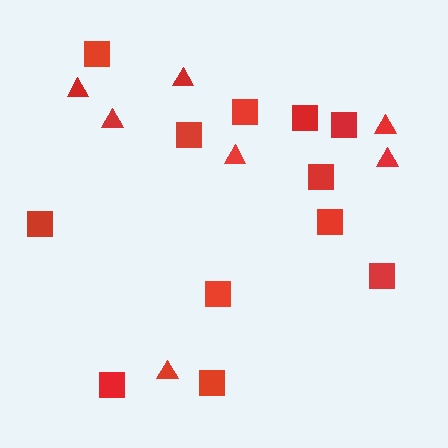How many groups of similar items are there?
There are 2 groups: one group of squares (12) and one group of triangles (7).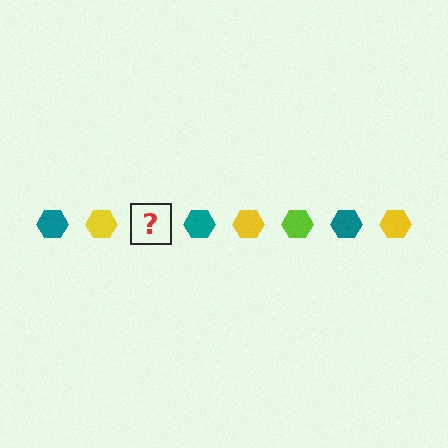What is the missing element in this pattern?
The missing element is a lime hexagon.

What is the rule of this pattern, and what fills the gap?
The rule is that the pattern cycles through teal, yellow, lime hexagons. The gap should be filled with a lime hexagon.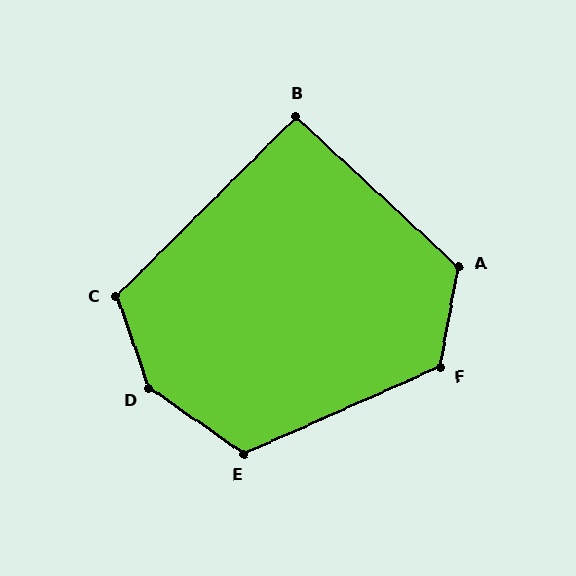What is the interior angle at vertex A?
Approximately 123 degrees (obtuse).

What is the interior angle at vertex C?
Approximately 116 degrees (obtuse).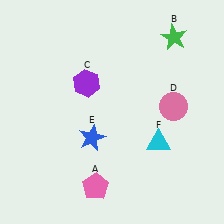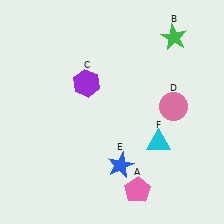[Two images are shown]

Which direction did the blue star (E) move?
The blue star (E) moved right.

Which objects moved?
The objects that moved are: the pink pentagon (A), the blue star (E).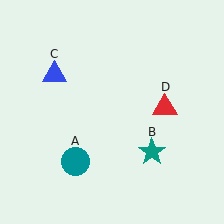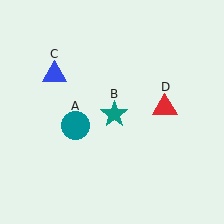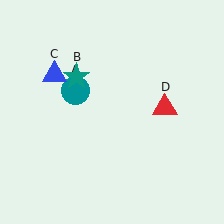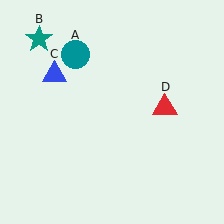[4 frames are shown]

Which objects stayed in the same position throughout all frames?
Blue triangle (object C) and red triangle (object D) remained stationary.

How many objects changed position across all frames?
2 objects changed position: teal circle (object A), teal star (object B).